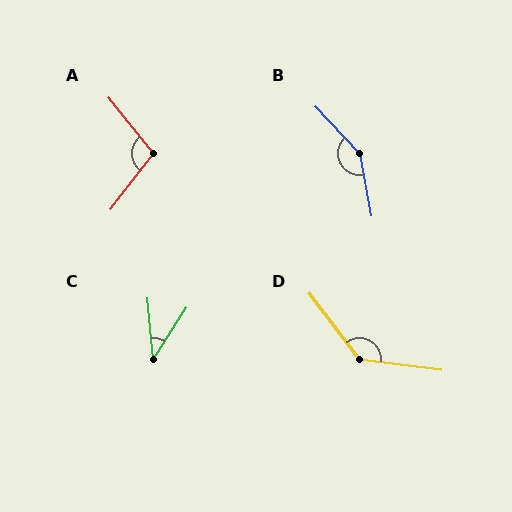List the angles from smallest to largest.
C (38°), A (104°), D (135°), B (148°).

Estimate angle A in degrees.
Approximately 104 degrees.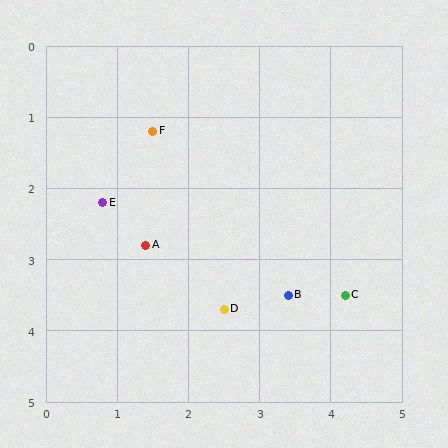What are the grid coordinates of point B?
Point B is at approximately (3.4, 3.5).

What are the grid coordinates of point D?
Point D is at approximately (2.5, 3.7).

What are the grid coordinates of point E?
Point E is at approximately (0.8, 2.2).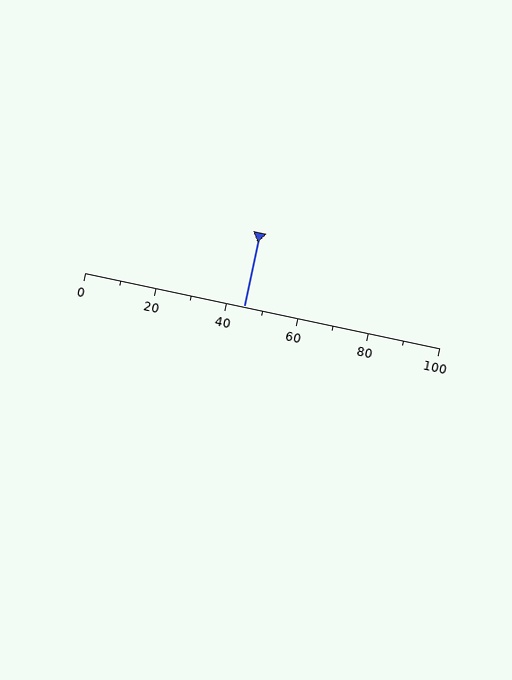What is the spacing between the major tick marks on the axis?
The major ticks are spaced 20 apart.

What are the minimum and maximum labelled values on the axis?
The axis runs from 0 to 100.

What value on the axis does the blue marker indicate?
The marker indicates approximately 45.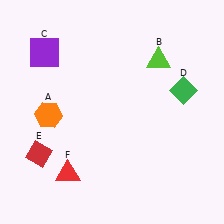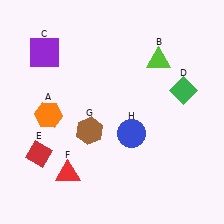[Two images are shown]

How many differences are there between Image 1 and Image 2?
There are 2 differences between the two images.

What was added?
A brown hexagon (G), a blue circle (H) were added in Image 2.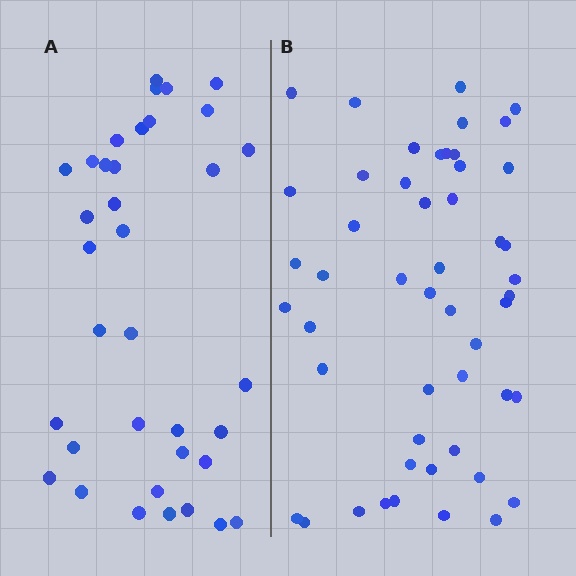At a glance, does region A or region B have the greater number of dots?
Region B (the right region) has more dots.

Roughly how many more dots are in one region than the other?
Region B has approximately 15 more dots than region A.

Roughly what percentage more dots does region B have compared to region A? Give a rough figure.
About 40% more.